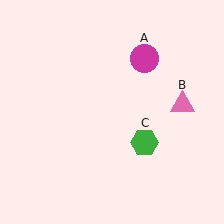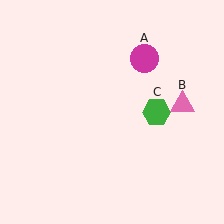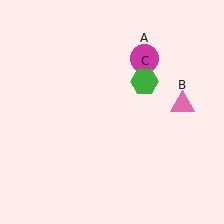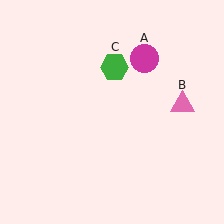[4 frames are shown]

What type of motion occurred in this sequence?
The green hexagon (object C) rotated counterclockwise around the center of the scene.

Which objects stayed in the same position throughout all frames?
Magenta circle (object A) and pink triangle (object B) remained stationary.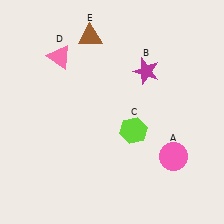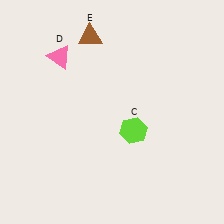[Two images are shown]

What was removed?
The magenta star (B), the pink circle (A) were removed in Image 2.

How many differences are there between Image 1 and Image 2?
There are 2 differences between the two images.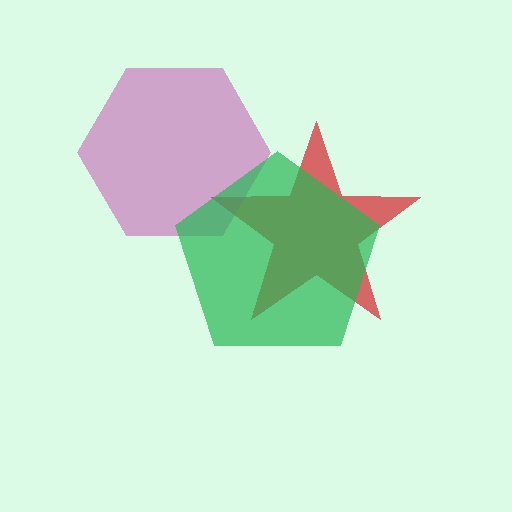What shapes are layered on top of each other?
The layered shapes are: a red star, a magenta hexagon, a green pentagon.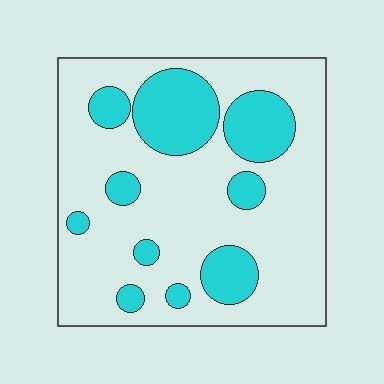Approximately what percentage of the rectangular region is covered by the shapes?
Approximately 25%.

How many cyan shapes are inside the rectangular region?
10.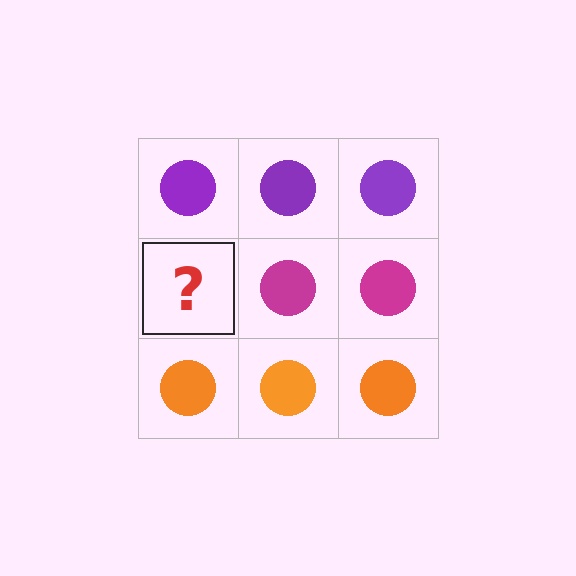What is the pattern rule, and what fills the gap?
The rule is that each row has a consistent color. The gap should be filled with a magenta circle.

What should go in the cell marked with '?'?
The missing cell should contain a magenta circle.